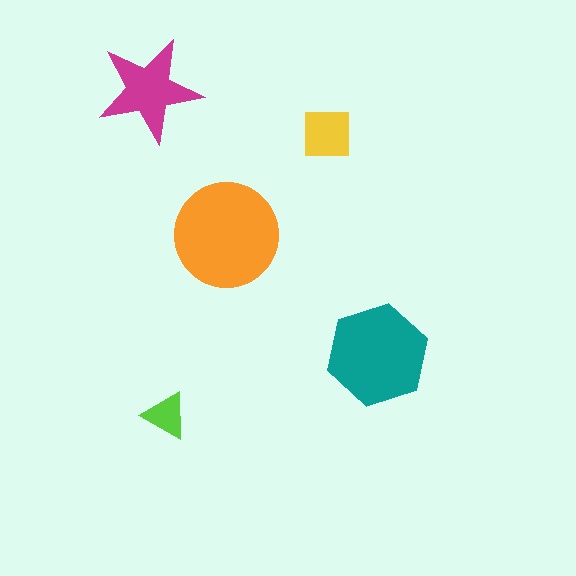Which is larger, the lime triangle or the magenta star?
The magenta star.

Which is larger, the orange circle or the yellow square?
The orange circle.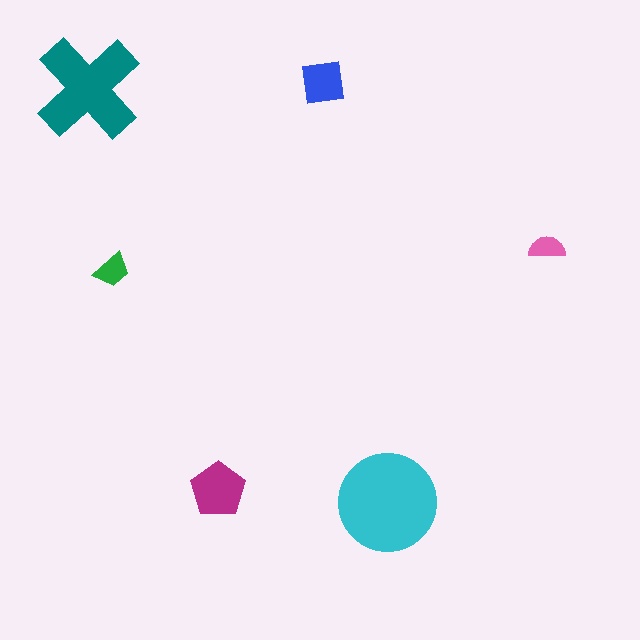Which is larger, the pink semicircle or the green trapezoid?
The green trapezoid.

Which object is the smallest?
The pink semicircle.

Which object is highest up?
The blue square is topmost.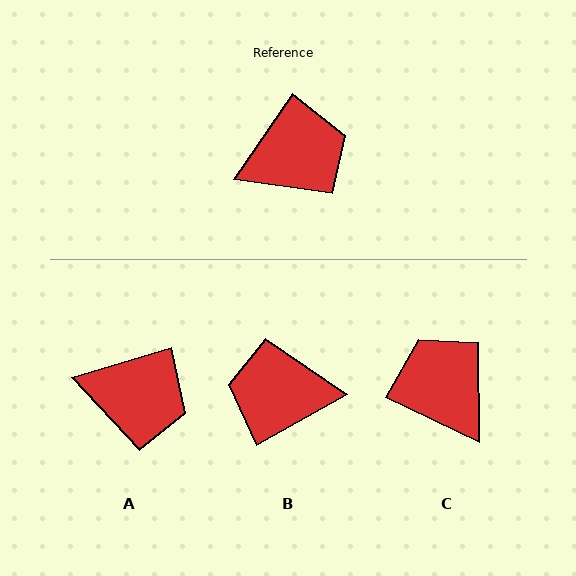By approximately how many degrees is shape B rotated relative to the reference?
Approximately 154 degrees counter-clockwise.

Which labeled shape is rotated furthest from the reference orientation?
B, about 154 degrees away.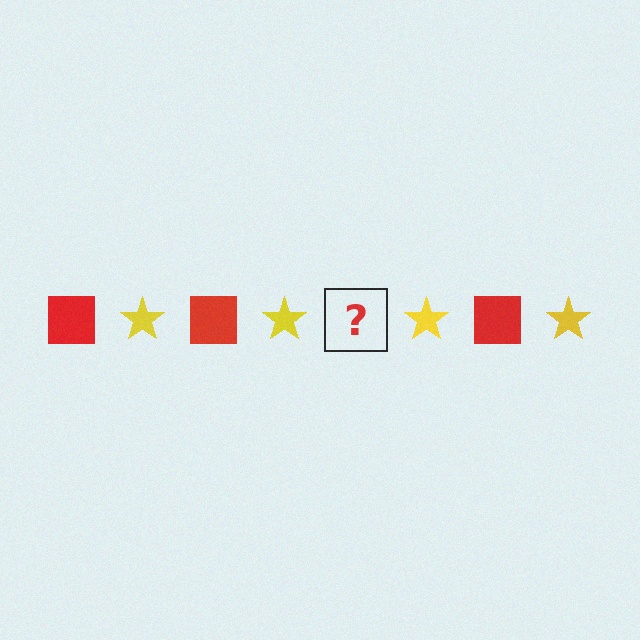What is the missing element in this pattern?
The missing element is a red square.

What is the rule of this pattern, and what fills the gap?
The rule is that the pattern alternates between red square and yellow star. The gap should be filled with a red square.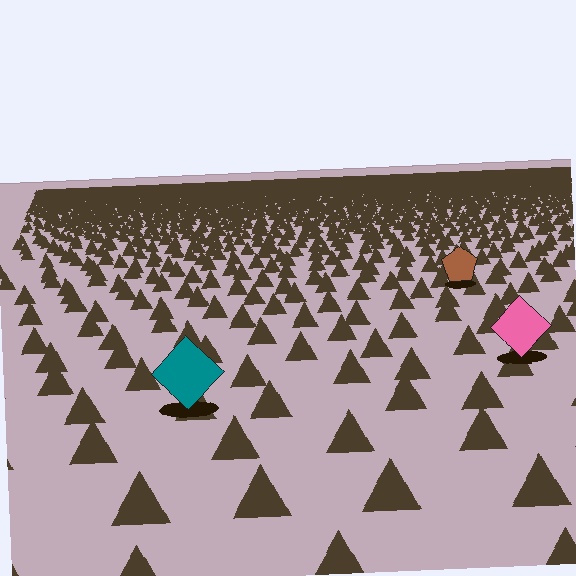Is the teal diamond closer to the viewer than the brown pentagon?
Yes. The teal diamond is closer — you can tell from the texture gradient: the ground texture is coarser near it.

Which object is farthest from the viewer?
The brown pentagon is farthest from the viewer. It appears smaller and the ground texture around it is denser.